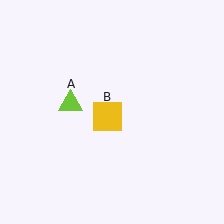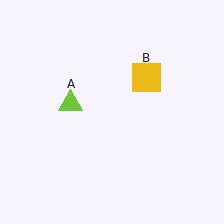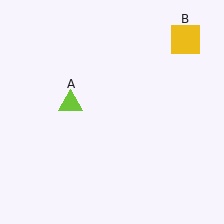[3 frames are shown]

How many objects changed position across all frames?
1 object changed position: yellow square (object B).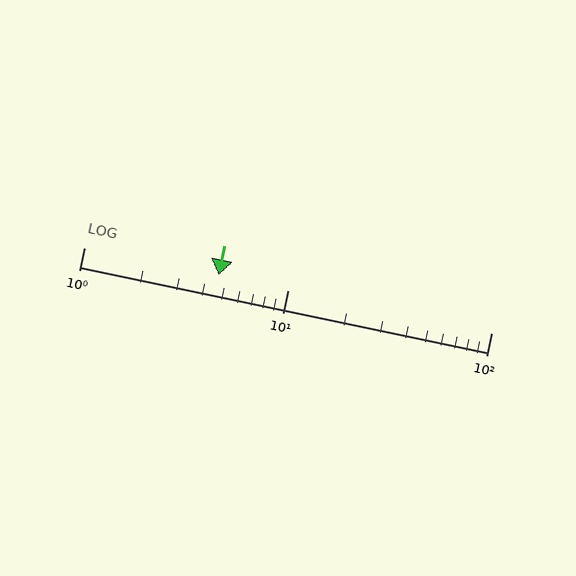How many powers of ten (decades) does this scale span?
The scale spans 2 decades, from 1 to 100.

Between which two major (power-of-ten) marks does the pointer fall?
The pointer is between 1 and 10.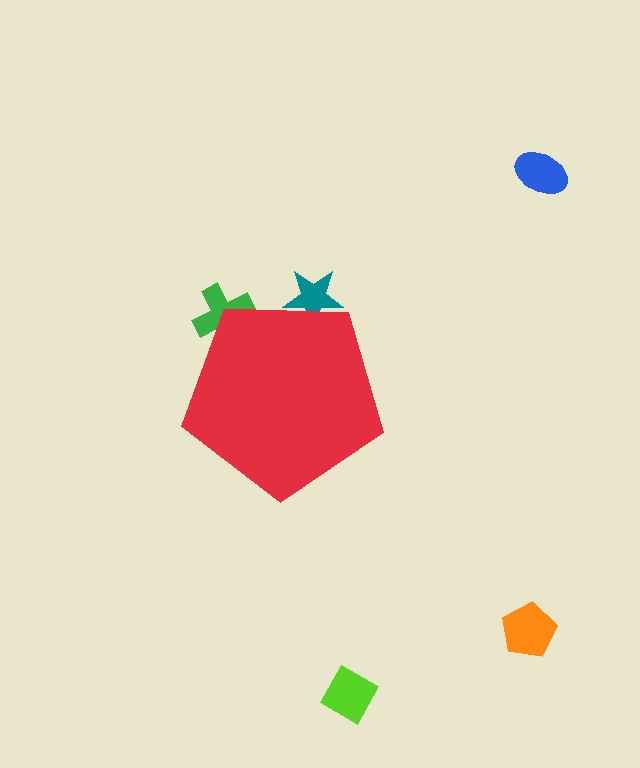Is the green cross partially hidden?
Yes, the green cross is partially hidden behind the red pentagon.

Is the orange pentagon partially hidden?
No, the orange pentagon is fully visible.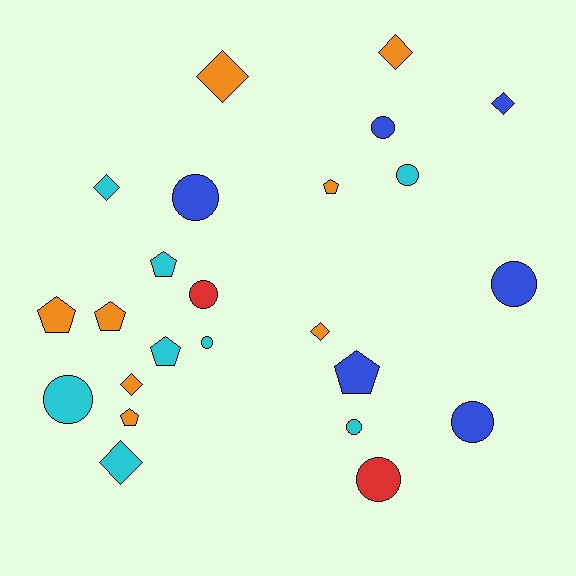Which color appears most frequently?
Cyan, with 8 objects.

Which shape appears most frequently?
Circle, with 10 objects.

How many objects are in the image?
There are 24 objects.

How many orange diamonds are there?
There are 4 orange diamonds.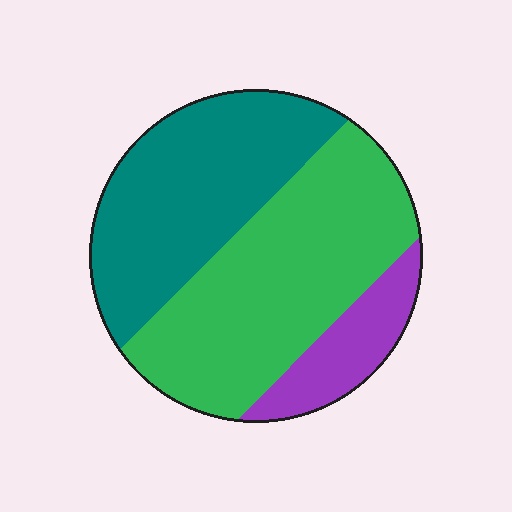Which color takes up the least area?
Purple, at roughly 15%.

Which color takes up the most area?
Green, at roughly 50%.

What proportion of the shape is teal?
Teal covers roughly 40% of the shape.